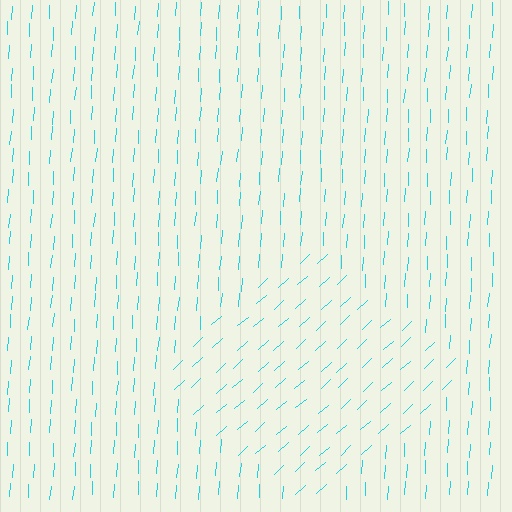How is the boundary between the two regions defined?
The boundary is defined purely by a change in line orientation (approximately 45 degrees difference). All lines are the same color and thickness.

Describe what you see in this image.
The image is filled with small cyan line segments. A diamond region in the image has lines oriented differently from the surrounding lines, creating a visible texture boundary.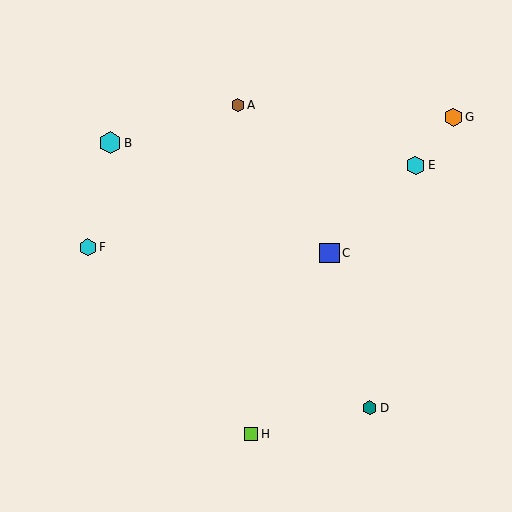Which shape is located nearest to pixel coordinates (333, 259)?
The blue square (labeled C) at (330, 253) is nearest to that location.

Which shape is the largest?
The cyan hexagon (labeled B) is the largest.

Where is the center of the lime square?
The center of the lime square is at (251, 434).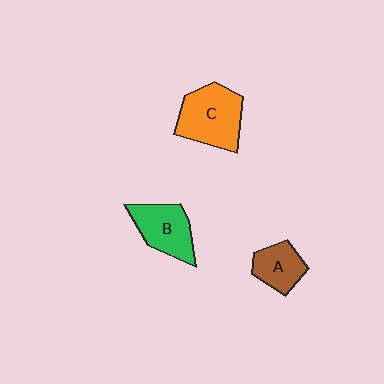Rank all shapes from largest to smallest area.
From largest to smallest: C (orange), B (green), A (brown).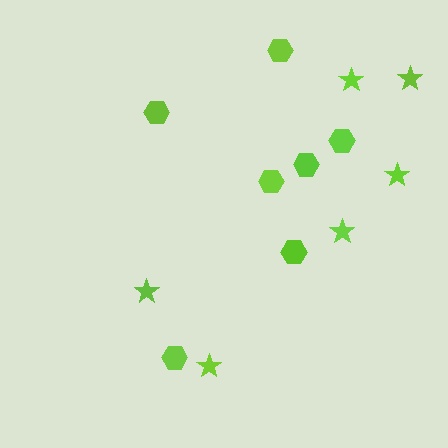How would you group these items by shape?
There are 2 groups: one group of stars (6) and one group of hexagons (7).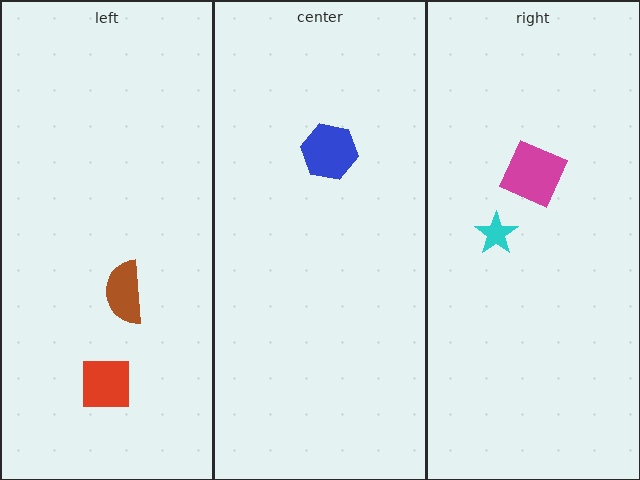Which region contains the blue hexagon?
The center region.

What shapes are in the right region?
The cyan star, the magenta diamond.